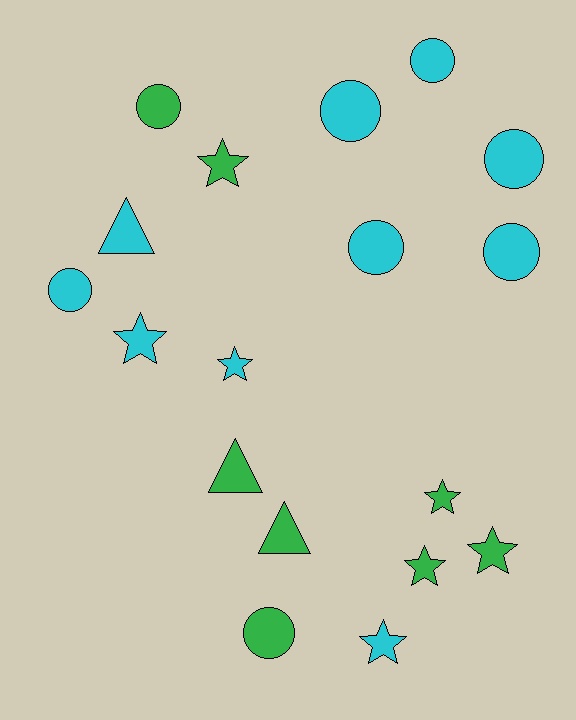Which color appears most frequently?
Cyan, with 10 objects.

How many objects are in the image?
There are 18 objects.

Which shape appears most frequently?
Circle, with 8 objects.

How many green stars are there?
There are 4 green stars.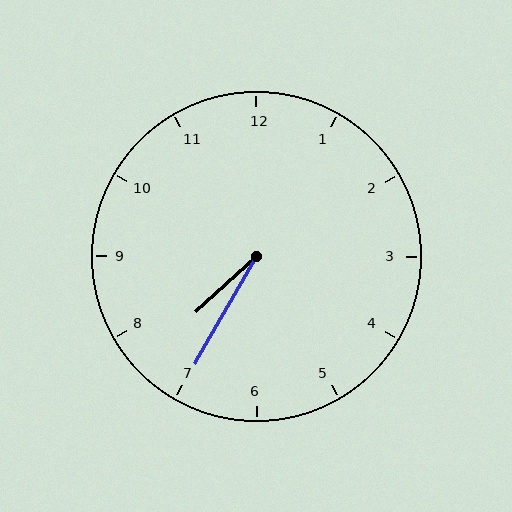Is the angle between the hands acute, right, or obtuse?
It is acute.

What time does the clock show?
7:35.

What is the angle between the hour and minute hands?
Approximately 18 degrees.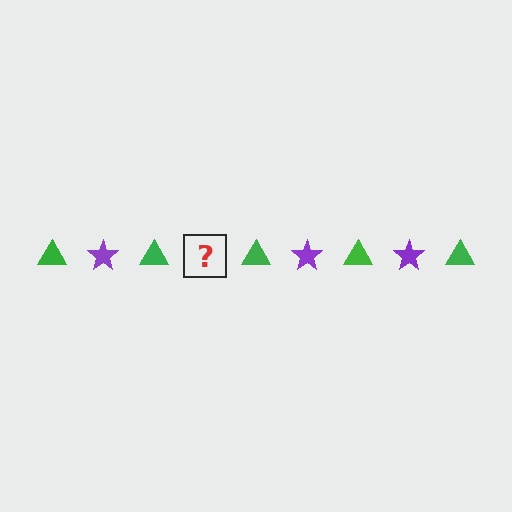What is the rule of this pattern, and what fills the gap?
The rule is that the pattern alternates between green triangle and purple star. The gap should be filled with a purple star.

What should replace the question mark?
The question mark should be replaced with a purple star.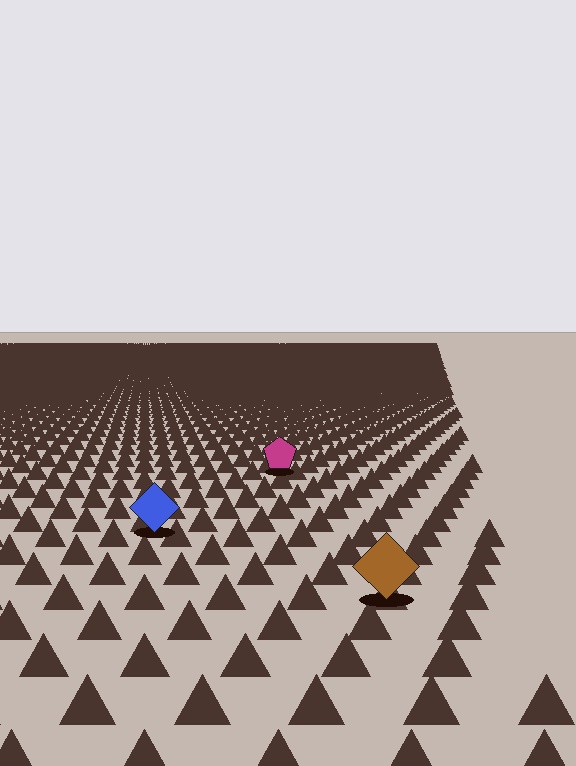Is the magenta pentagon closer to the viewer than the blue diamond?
No. The blue diamond is closer — you can tell from the texture gradient: the ground texture is coarser near it.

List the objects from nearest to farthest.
From nearest to farthest: the brown diamond, the blue diamond, the magenta pentagon.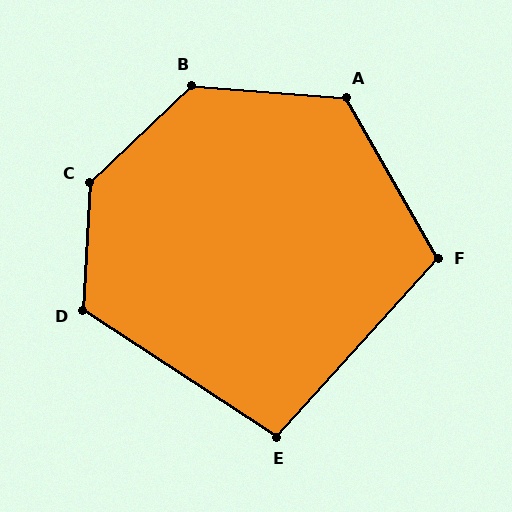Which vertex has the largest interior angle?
C, at approximately 137 degrees.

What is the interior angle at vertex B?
Approximately 132 degrees (obtuse).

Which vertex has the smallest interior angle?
E, at approximately 99 degrees.